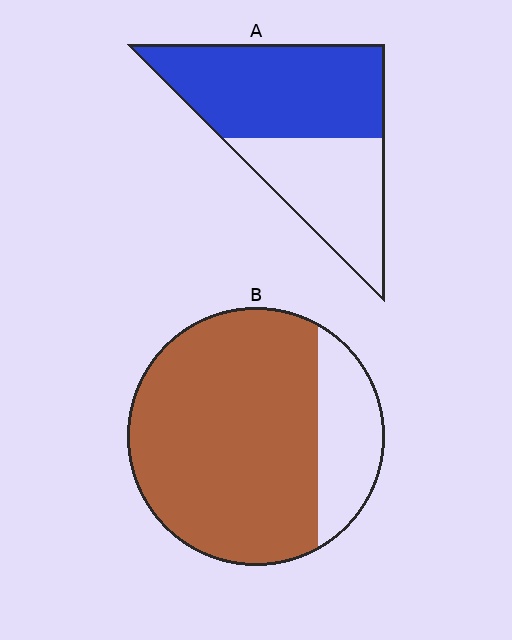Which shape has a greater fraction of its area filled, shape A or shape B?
Shape B.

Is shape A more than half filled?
Yes.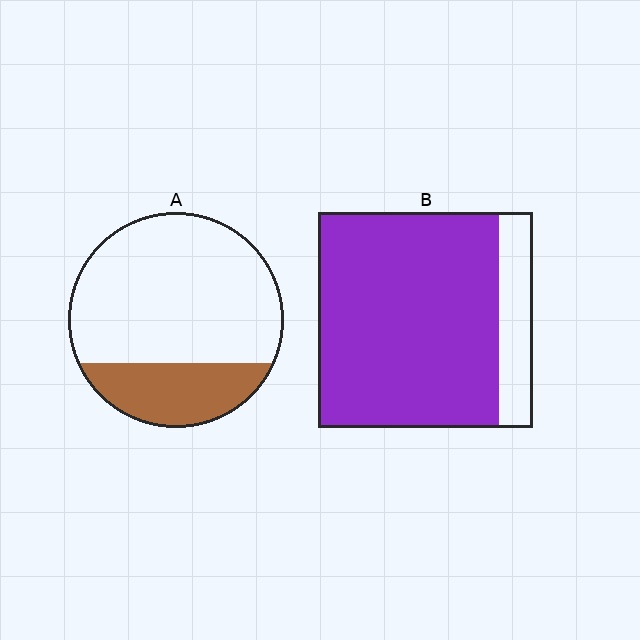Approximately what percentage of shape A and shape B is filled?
A is approximately 25% and B is approximately 85%.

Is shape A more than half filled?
No.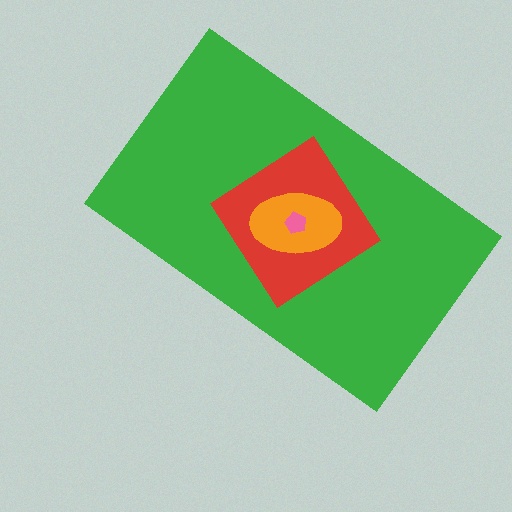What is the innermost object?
The pink pentagon.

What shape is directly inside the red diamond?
The orange ellipse.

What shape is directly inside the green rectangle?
The red diamond.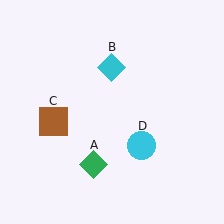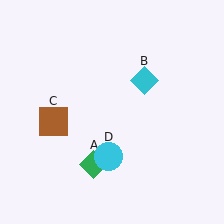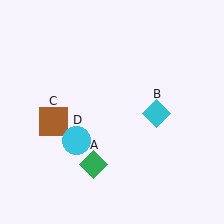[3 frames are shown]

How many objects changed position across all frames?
2 objects changed position: cyan diamond (object B), cyan circle (object D).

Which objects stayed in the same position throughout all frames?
Green diamond (object A) and brown square (object C) remained stationary.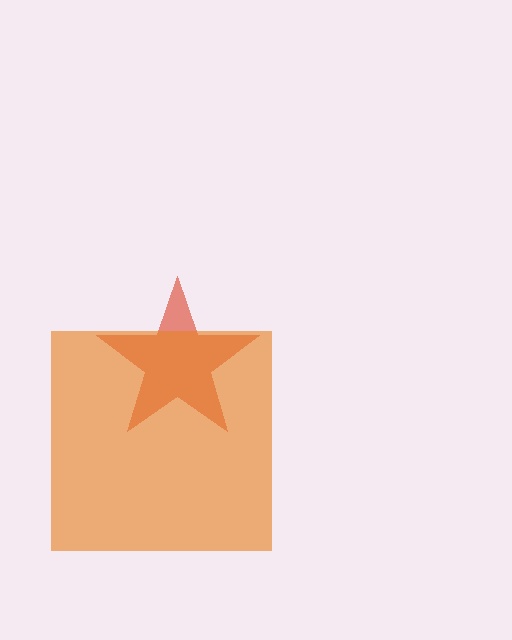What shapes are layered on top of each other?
The layered shapes are: a red star, an orange square.